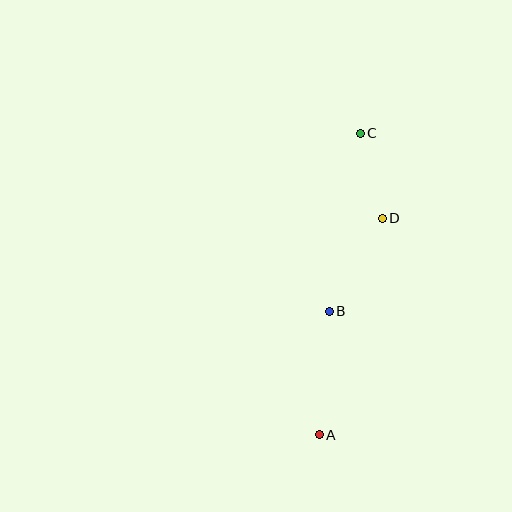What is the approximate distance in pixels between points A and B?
The distance between A and B is approximately 124 pixels.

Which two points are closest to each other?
Points C and D are closest to each other.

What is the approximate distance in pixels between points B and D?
The distance between B and D is approximately 107 pixels.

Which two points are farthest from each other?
Points A and C are farthest from each other.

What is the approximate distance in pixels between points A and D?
The distance between A and D is approximately 226 pixels.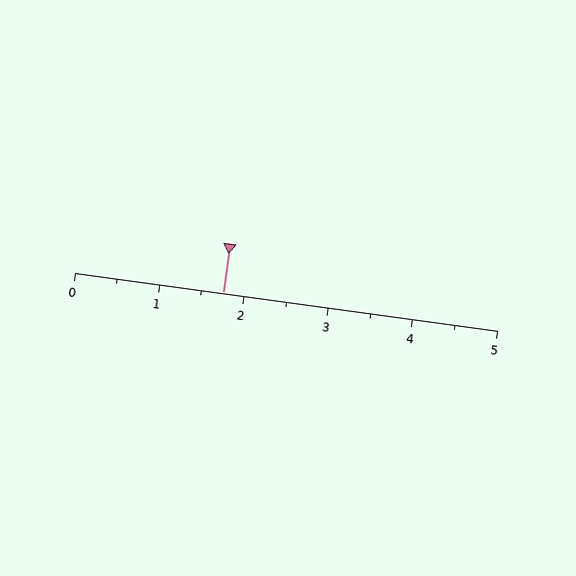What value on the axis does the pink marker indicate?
The marker indicates approximately 1.8.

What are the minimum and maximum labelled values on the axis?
The axis runs from 0 to 5.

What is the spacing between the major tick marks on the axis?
The major ticks are spaced 1 apart.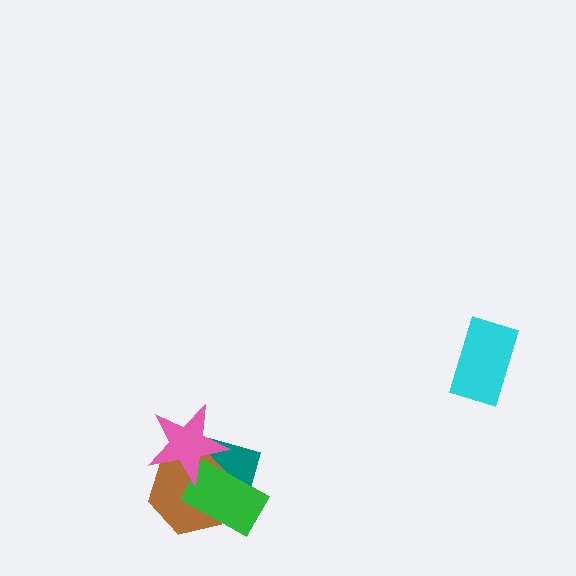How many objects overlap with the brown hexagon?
3 objects overlap with the brown hexagon.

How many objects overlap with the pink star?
3 objects overlap with the pink star.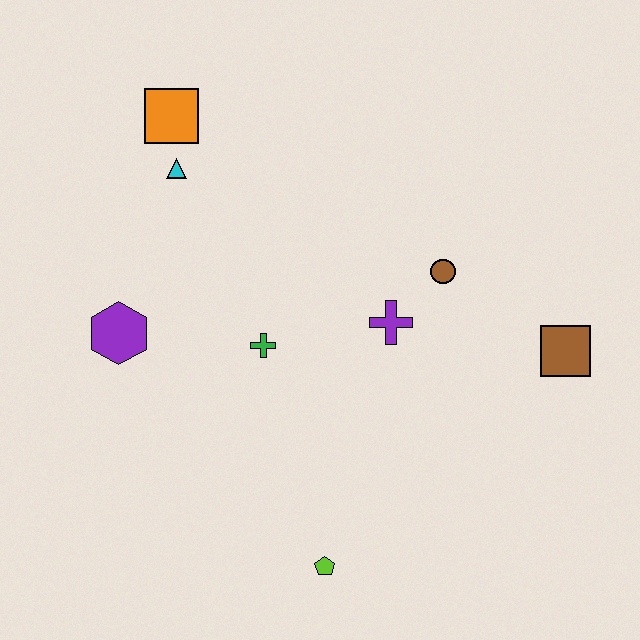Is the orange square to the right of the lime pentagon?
No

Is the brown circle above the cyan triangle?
No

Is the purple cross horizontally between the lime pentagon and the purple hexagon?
No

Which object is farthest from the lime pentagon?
The orange square is farthest from the lime pentagon.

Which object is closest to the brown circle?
The purple cross is closest to the brown circle.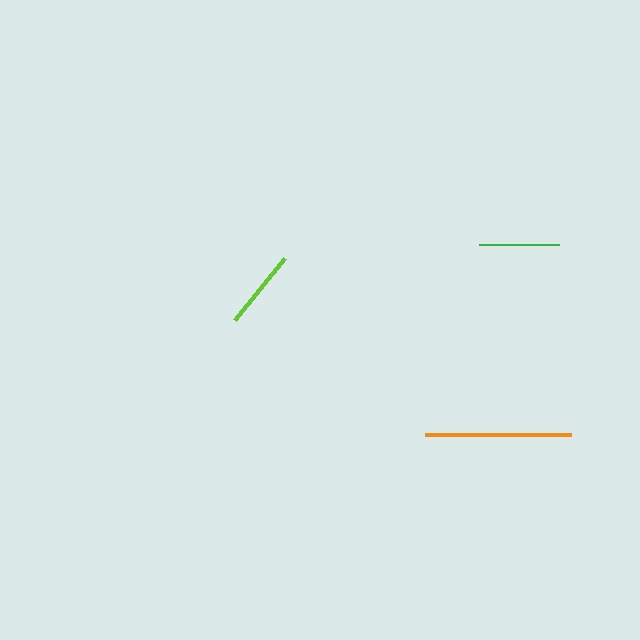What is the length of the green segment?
The green segment is approximately 80 pixels long.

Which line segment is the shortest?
The lime line is the shortest at approximately 80 pixels.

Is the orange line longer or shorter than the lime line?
The orange line is longer than the lime line.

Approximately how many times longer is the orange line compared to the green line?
The orange line is approximately 1.8 times the length of the green line.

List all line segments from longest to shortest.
From longest to shortest: orange, green, lime.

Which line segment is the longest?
The orange line is the longest at approximately 146 pixels.